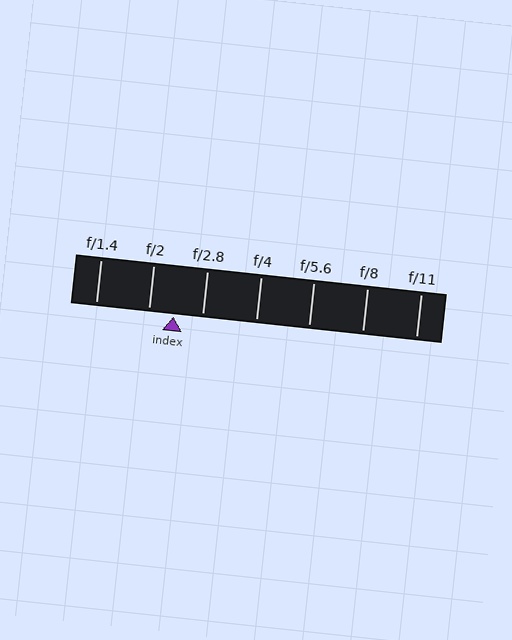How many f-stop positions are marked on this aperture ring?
There are 7 f-stop positions marked.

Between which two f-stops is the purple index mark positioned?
The index mark is between f/2 and f/2.8.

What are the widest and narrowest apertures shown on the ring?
The widest aperture shown is f/1.4 and the narrowest is f/11.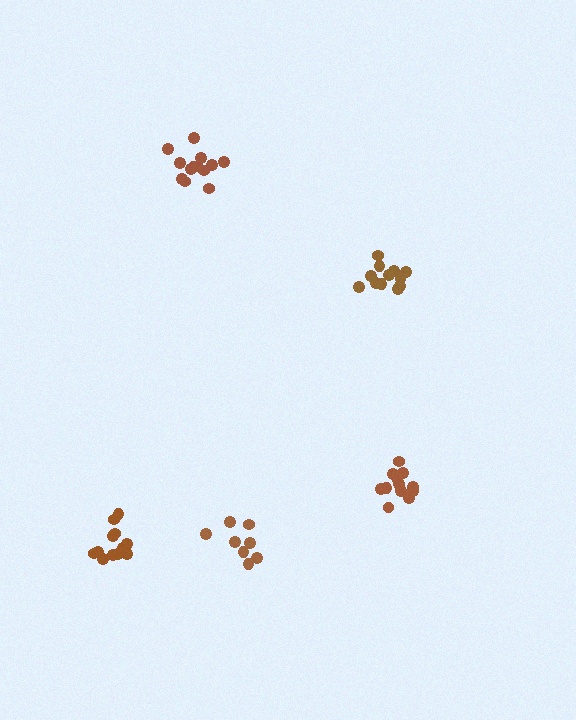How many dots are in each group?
Group 1: 8 dots, Group 2: 12 dots, Group 3: 13 dots, Group 4: 12 dots, Group 5: 12 dots (57 total).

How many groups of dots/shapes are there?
There are 5 groups.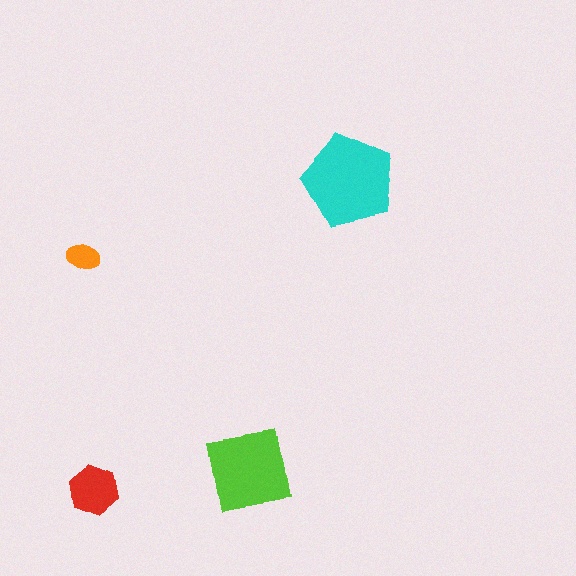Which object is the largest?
The cyan pentagon.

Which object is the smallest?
The orange ellipse.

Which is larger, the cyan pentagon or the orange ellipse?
The cyan pentagon.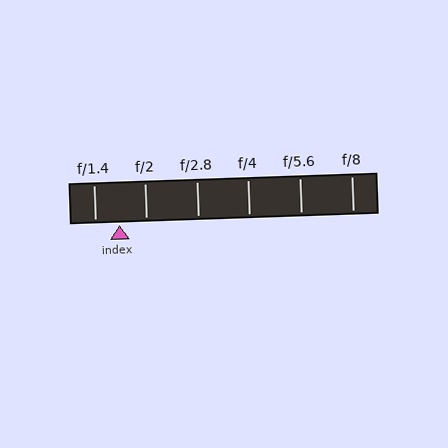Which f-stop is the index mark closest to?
The index mark is closest to f/1.4.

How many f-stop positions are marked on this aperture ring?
There are 6 f-stop positions marked.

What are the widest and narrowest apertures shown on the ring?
The widest aperture shown is f/1.4 and the narrowest is f/8.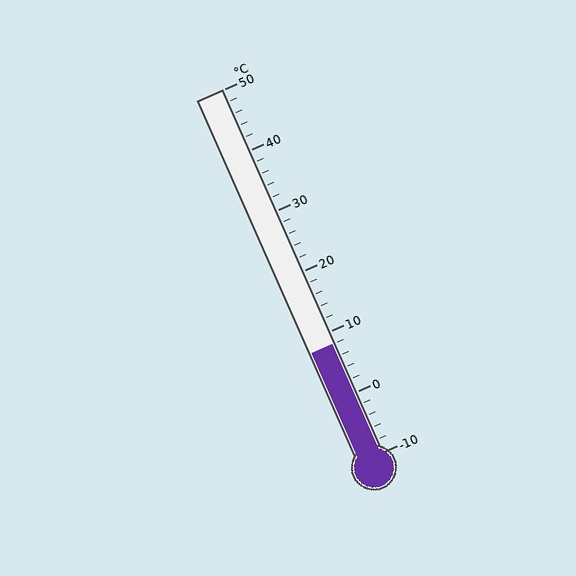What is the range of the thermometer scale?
The thermometer scale ranges from -10°C to 50°C.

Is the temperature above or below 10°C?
The temperature is below 10°C.